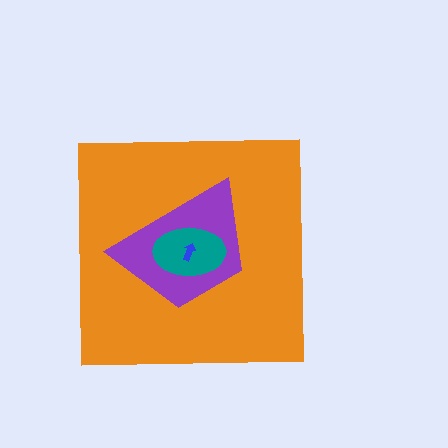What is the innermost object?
The blue arrow.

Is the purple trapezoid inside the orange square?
Yes.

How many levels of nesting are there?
4.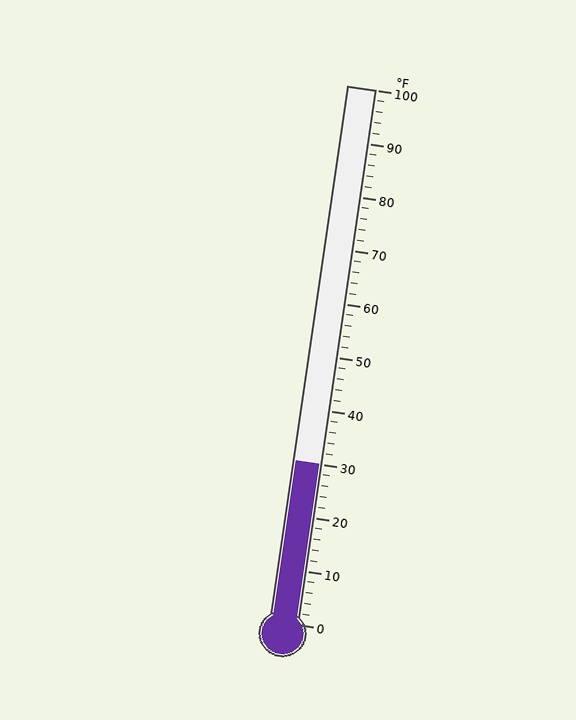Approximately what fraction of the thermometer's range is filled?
The thermometer is filled to approximately 30% of its range.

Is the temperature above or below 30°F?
The temperature is at 30°F.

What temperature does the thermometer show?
The thermometer shows approximately 30°F.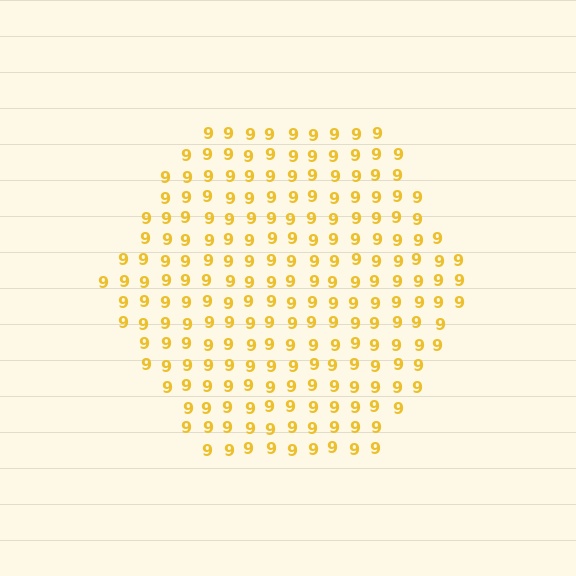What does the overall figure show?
The overall figure shows a hexagon.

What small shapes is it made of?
It is made of small digit 9's.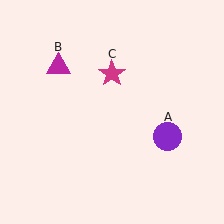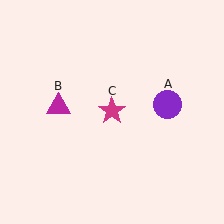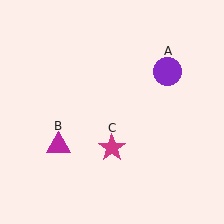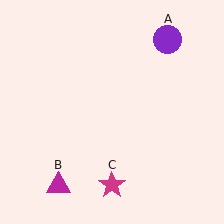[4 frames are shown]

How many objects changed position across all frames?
3 objects changed position: purple circle (object A), magenta triangle (object B), magenta star (object C).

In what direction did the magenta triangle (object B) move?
The magenta triangle (object B) moved down.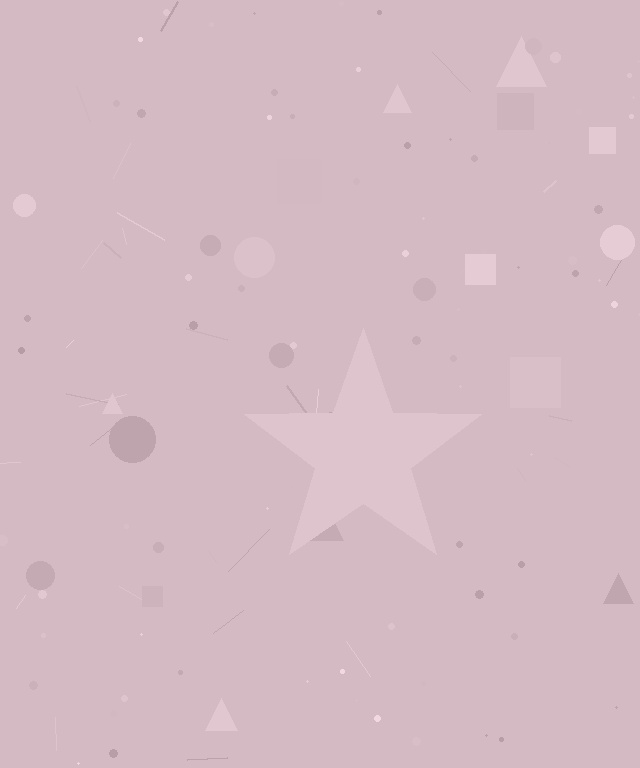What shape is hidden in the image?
A star is hidden in the image.